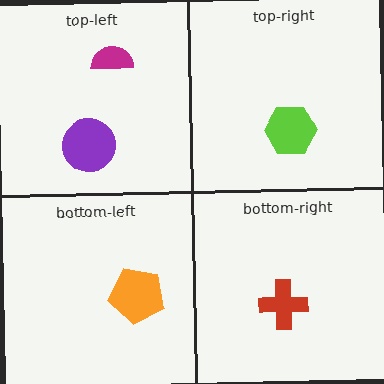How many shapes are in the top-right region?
1.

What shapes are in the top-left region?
The magenta semicircle, the purple circle.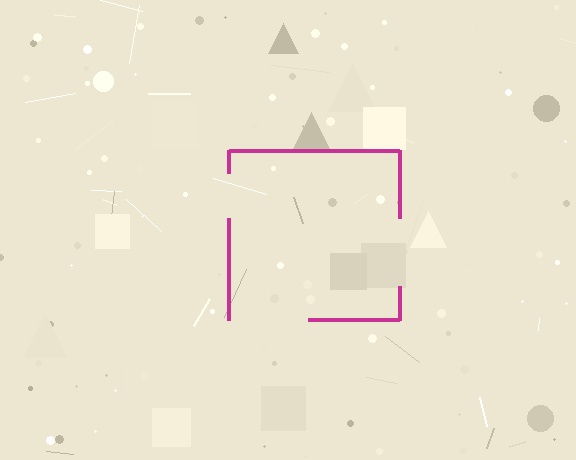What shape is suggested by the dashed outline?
The dashed outline suggests a square.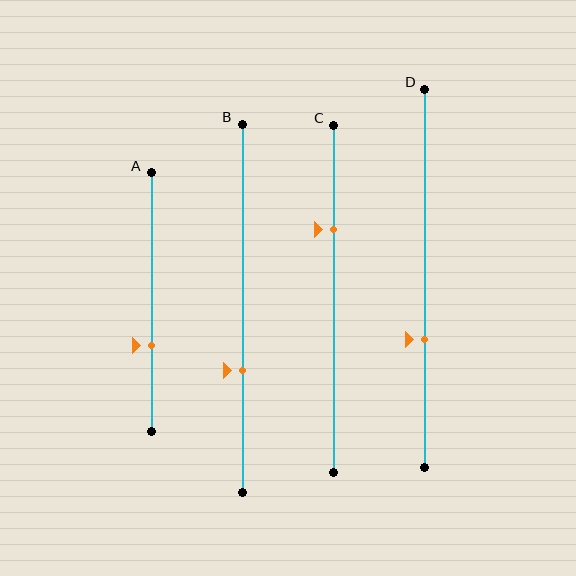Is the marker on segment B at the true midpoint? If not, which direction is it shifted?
No, the marker on segment B is shifted downward by about 17% of the segment length.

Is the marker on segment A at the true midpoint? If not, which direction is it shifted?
No, the marker on segment A is shifted downward by about 17% of the segment length.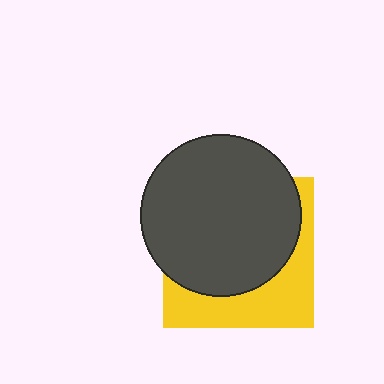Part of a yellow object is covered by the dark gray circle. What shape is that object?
It is a square.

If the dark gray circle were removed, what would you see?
You would see the complete yellow square.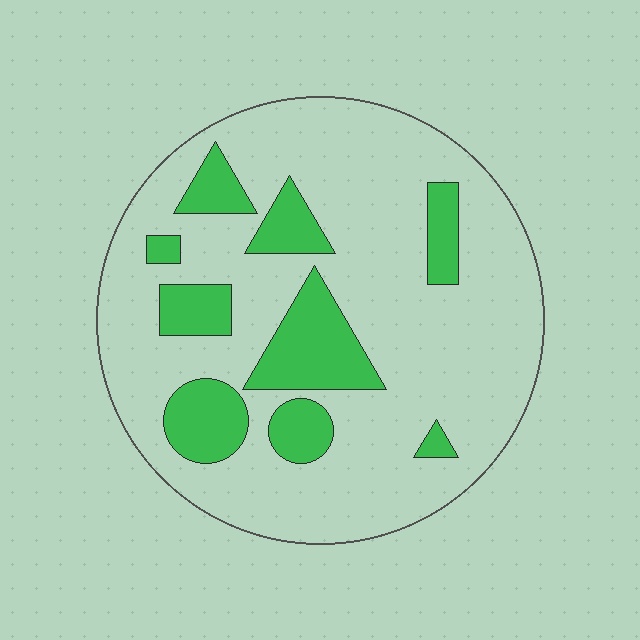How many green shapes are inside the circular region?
9.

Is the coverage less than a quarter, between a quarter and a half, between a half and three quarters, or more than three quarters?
Less than a quarter.